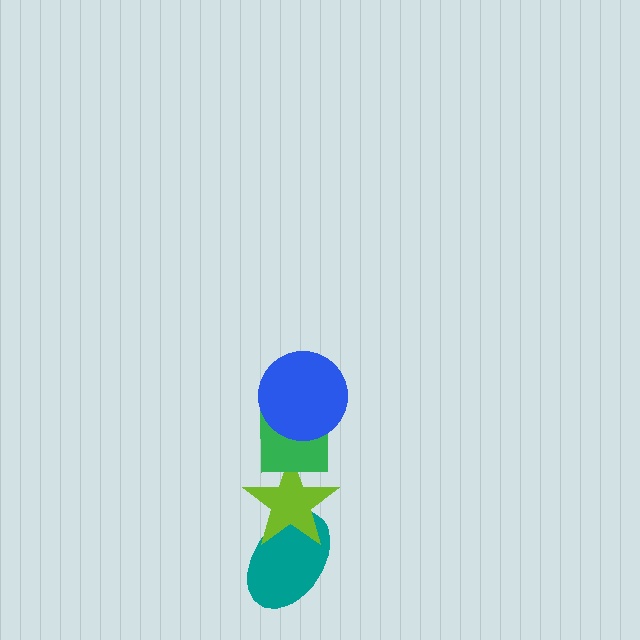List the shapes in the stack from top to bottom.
From top to bottom: the blue circle, the green square, the lime star, the teal ellipse.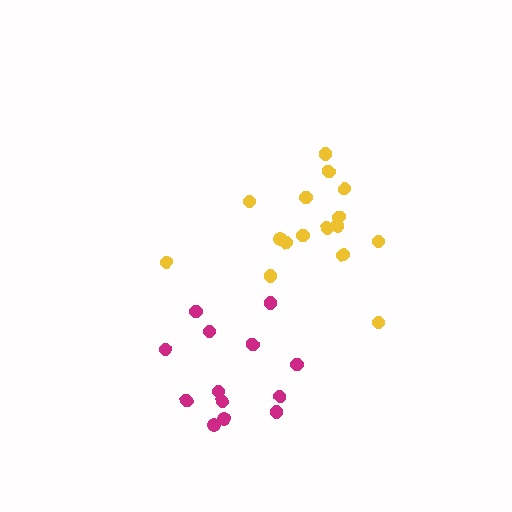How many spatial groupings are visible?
There are 2 spatial groupings.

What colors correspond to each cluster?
The clusters are colored: yellow, magenta.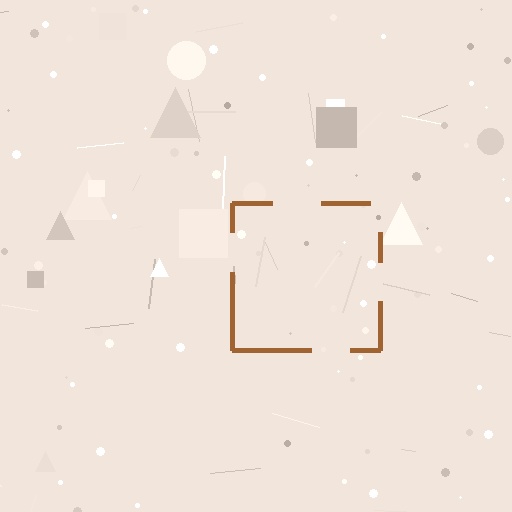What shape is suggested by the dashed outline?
The dashed outline suggests a square.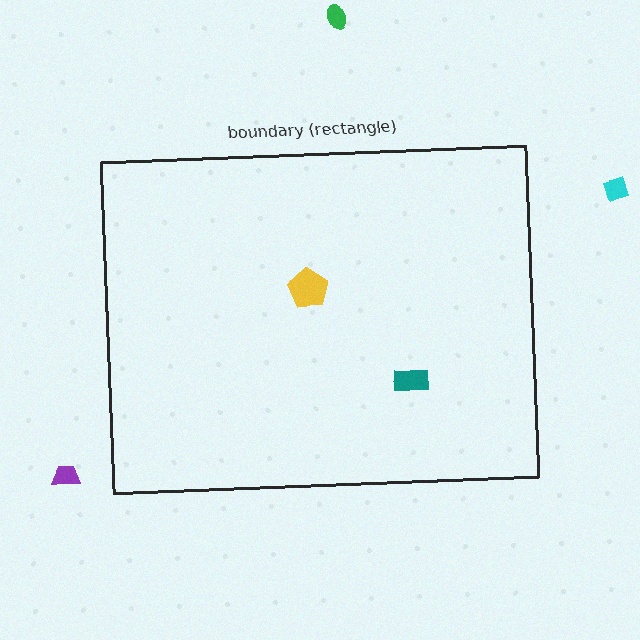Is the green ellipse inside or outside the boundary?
Outside.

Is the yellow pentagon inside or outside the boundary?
Inside.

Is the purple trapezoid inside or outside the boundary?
Outside.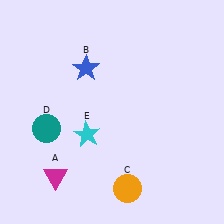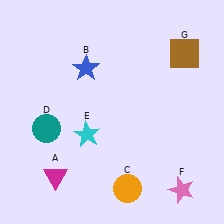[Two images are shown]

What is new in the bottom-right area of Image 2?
A pink star (F) was added in the bottom-right area of Image 2.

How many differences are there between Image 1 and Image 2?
There are 2 differences between the two images.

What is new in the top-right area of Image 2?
A brown square (G) was added in the top-right area of Image 2.